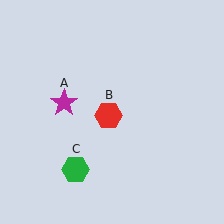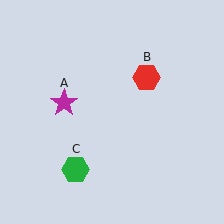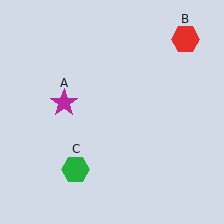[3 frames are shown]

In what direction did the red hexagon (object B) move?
The red hexagon (object B) moved up and to the right.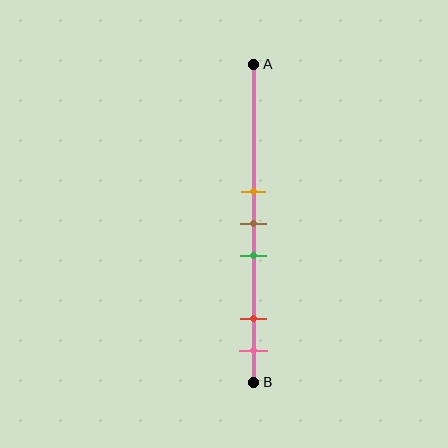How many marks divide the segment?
There are 5 marks dividing the segment.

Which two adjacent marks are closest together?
The orange and brown marks are the closest adjacent pair.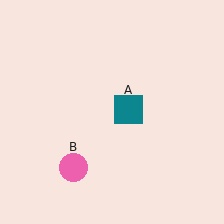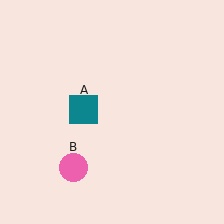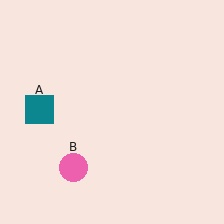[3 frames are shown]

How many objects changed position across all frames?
1 object changed position: teal square (object A).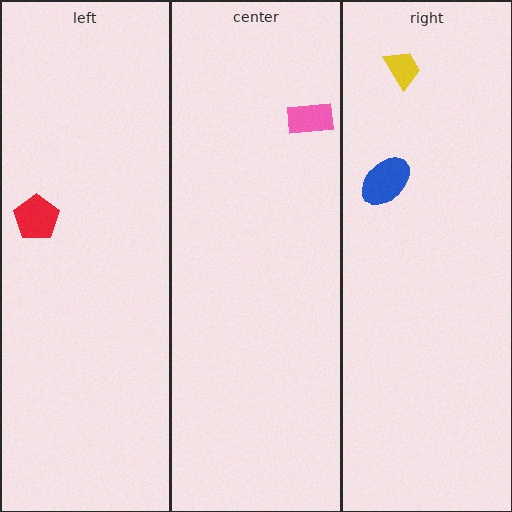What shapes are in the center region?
The pink rectangle.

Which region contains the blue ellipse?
The right region.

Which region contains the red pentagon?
The left region.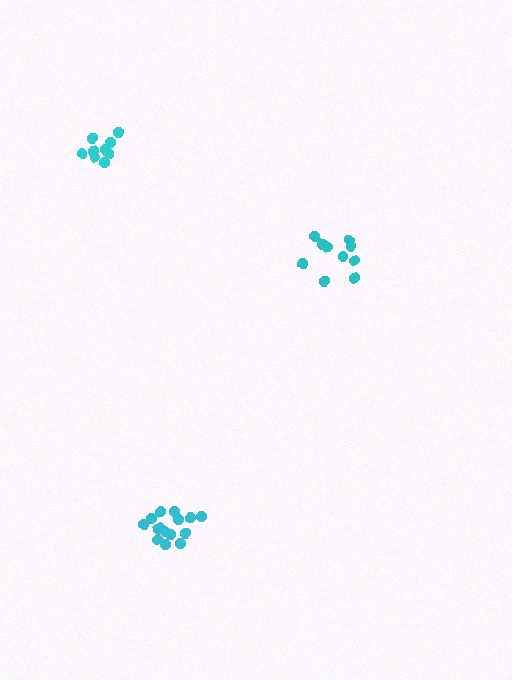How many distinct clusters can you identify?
There are 3 distinct clusters.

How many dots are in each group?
Group 1: 10 dots, Group 2: 15 dots, Group 3: 9 dots (34 total).